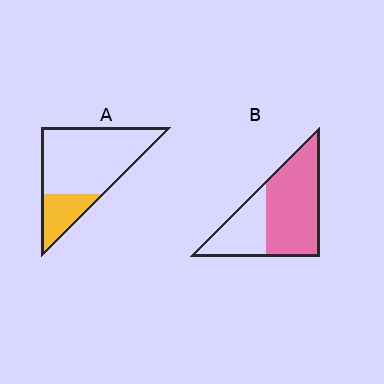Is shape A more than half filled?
No.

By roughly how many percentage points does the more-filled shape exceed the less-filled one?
By roughly 40 percentage points (B over A).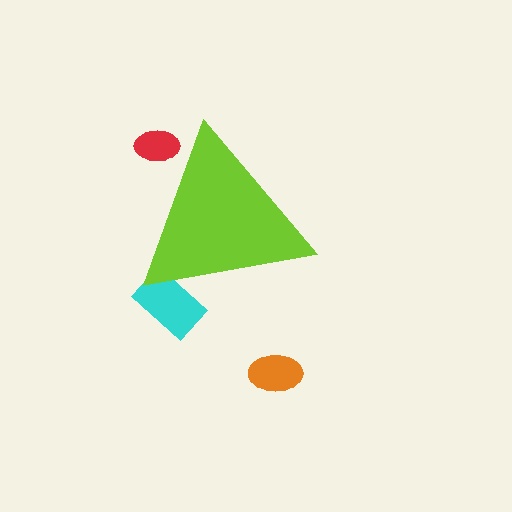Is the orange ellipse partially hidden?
No, the orange ellipse is fully visible.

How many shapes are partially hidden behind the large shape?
2 shapes are partially hidden.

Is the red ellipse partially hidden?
Yes, the red ellipse is partially hidden behind the lime triangle.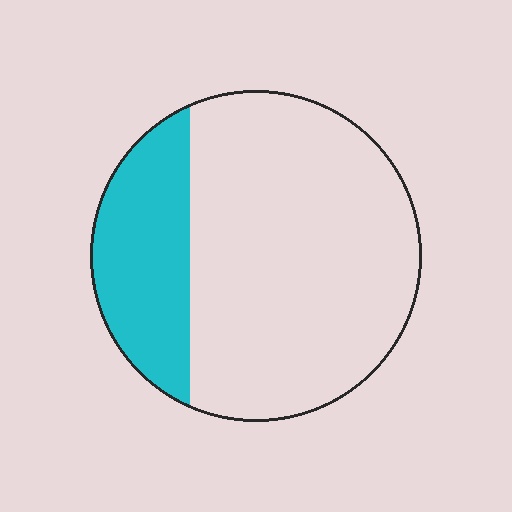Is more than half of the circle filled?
No.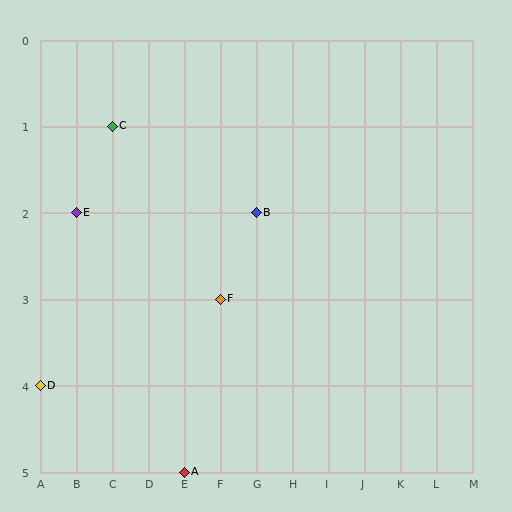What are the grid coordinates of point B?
Point B is at grid coordinates (G, 2).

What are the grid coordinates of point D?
Point D is at grid coordinates (A, 4).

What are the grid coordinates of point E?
Point E is at grid coordinates (B, 2).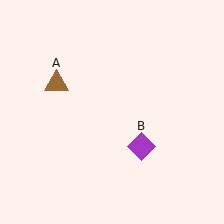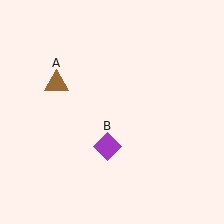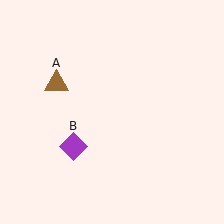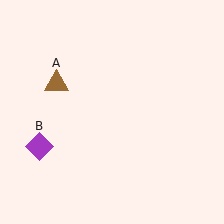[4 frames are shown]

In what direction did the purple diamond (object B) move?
The purple diamond (object B) moved left.